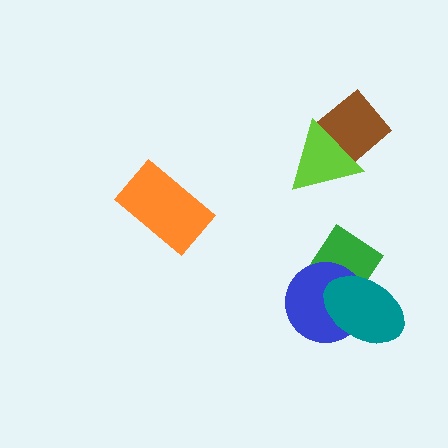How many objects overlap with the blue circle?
2 objects overlap with the blue circle.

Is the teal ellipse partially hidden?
No, no other shape covers it.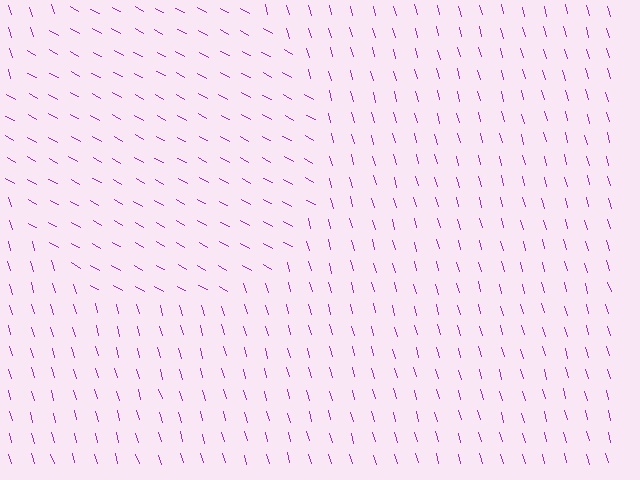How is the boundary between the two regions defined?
The boundary is defined purely by a change in line orientation (approximately 45 degrees difference). All lines are the same color and thickness.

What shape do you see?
I see a circle.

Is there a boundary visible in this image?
Yes, there is a texture boundary formed by a change in line orientation.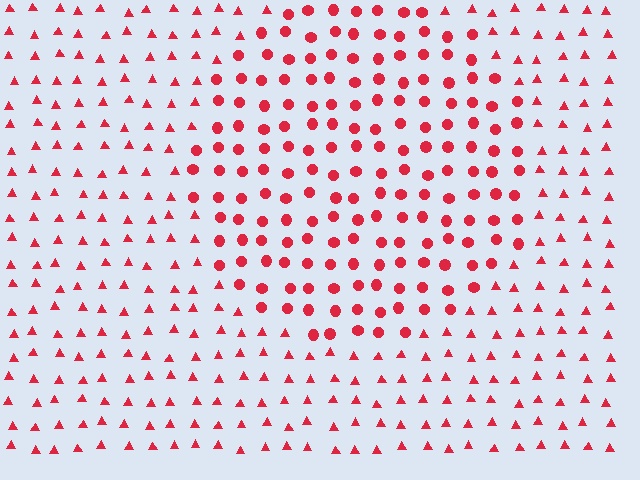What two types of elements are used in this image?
The image uses circles inside the circle region and triangles outside it.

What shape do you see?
I see a circle.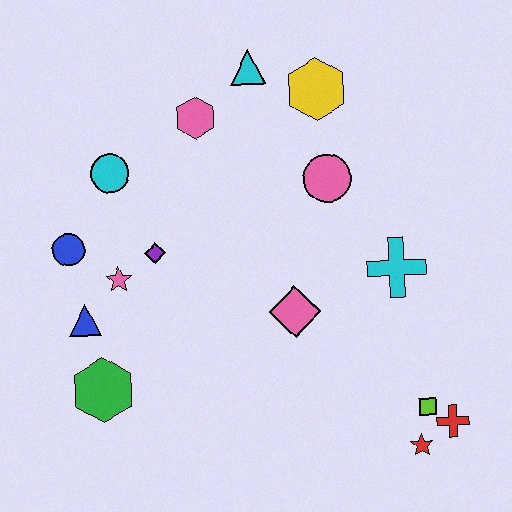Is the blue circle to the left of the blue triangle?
Yes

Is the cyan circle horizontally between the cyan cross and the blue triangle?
Yes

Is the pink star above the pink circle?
No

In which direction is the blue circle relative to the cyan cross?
The blue circle is to the left of the cyan cross.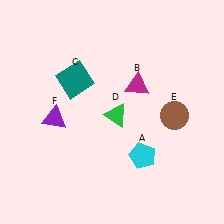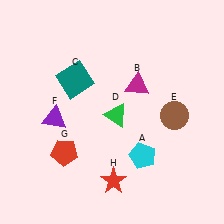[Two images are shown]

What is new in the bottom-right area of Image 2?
A red star (H) was added in the bottom-right area of Image 2.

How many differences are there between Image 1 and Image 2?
There are 2 differences between the two images.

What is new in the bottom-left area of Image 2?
A red pentagon (G) was added in the bottom-left area of Image 2.